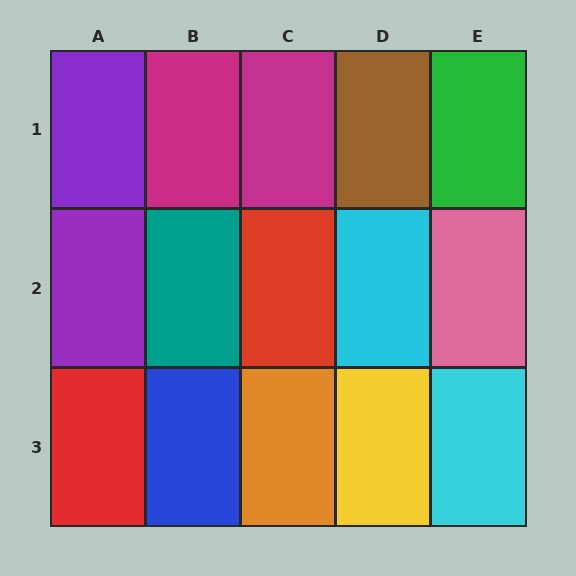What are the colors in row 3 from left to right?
Red, blue, orange, yellow, cyan.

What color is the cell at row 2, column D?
Cyan.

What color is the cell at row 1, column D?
Brown.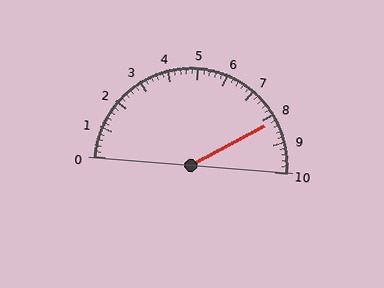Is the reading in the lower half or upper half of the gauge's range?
The reading is in the upper half of the range (0 to 10).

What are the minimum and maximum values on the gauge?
The gauge ranges from 0 to 10.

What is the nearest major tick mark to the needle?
The nearest major tick mark is 8.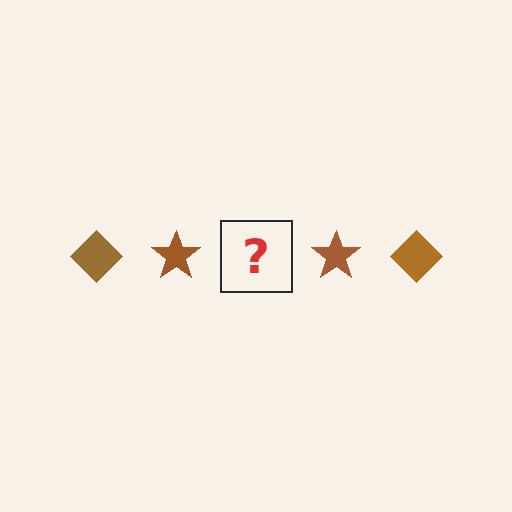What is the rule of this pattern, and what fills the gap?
The rule is that the pattern cycles through diamond, star shapes in brown. The gap should be filled with a brown diamond.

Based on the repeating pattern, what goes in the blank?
The blank should be a brown diamond.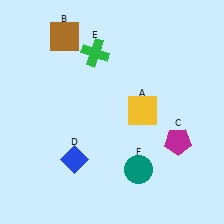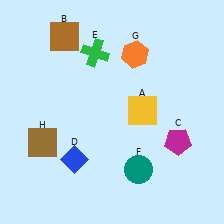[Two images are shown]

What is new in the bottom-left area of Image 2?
A brown square (H) was added in the bottom-left area of Image 2.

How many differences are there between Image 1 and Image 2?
There are 2 differences between the two images.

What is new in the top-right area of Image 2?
An orange hexagon (G) was added in the top-right area of Image 2.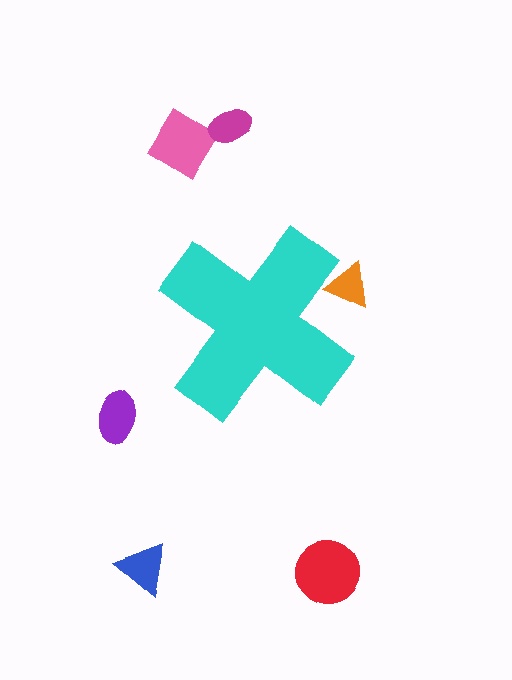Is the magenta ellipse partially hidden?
No, the magenta ellipse is fully visible.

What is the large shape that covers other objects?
A cyan cross.